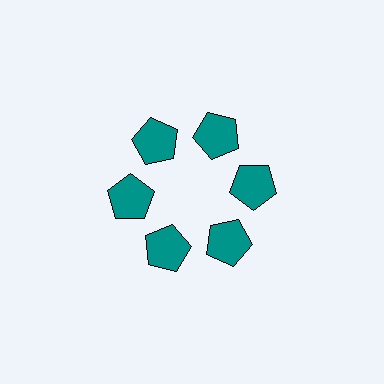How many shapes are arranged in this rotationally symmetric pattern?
There are 6 shapes, arranged in 6 groups of 1.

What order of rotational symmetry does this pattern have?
This pattern has 6-fold rotational symmetry.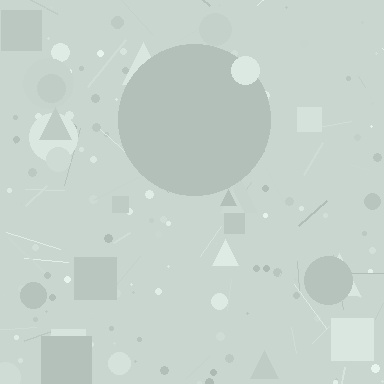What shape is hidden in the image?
A circle is hidden in the image.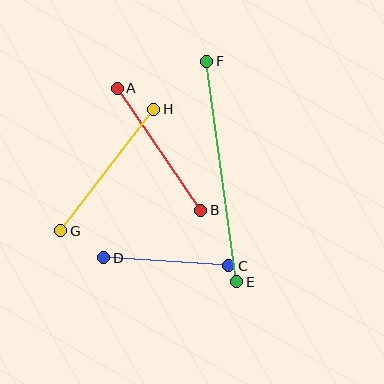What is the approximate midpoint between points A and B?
The midpoint is at approximately (159, 149) pixels.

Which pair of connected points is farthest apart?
Points E and F are farthest apart.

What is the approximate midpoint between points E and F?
The midpoint is at approximately (222, 171) pixels.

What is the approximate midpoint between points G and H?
The midpoint is at approximately (107, 170) pixels.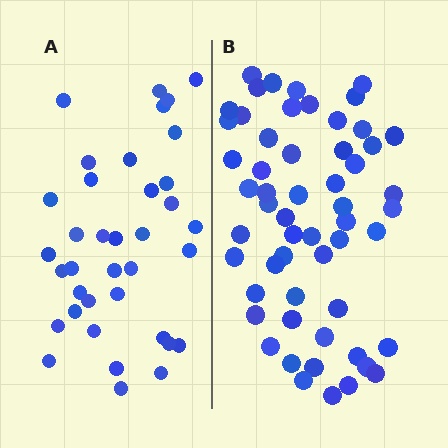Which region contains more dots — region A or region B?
Region B (the right region) has more dots.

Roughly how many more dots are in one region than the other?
Region B has approximately 20 more dots than region A.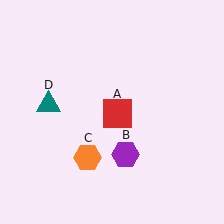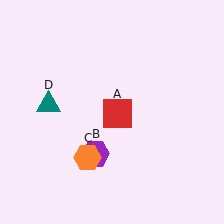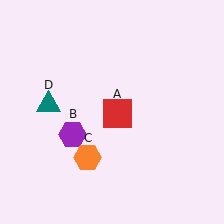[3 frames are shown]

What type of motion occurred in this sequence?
The purple hexagon (object B) rotated clockwise around the center of the scene.